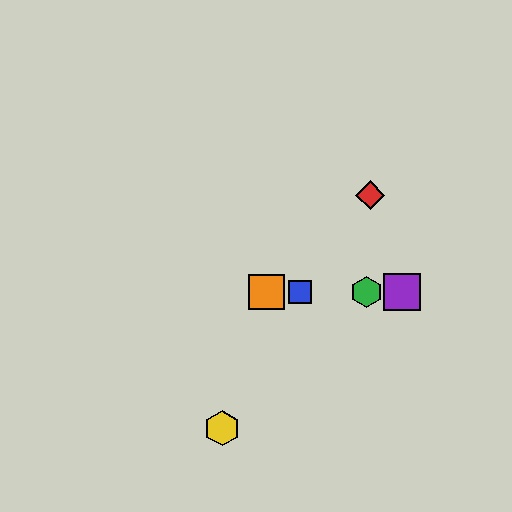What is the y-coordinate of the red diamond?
The red diamond is at y≈195.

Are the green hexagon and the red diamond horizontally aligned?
No, the green hexagon is at y≈292 and the red diamond is at y≈195.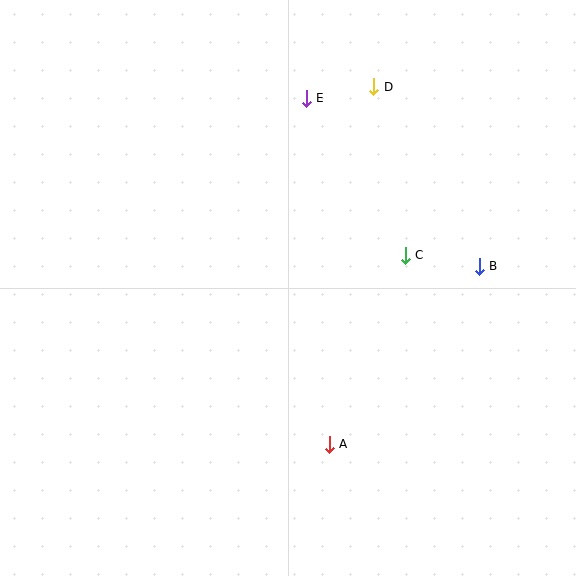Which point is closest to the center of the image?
Point C at (405, 255) is closest to the center.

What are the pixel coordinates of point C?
Point C is at (405, 255).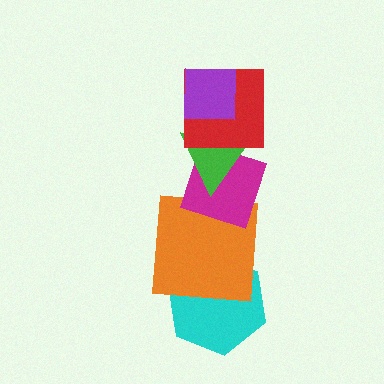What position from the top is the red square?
The red square is 2nd from the top.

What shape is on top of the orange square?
The magenta diamond is on top of the orange square.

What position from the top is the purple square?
The purple square is 1st from the top.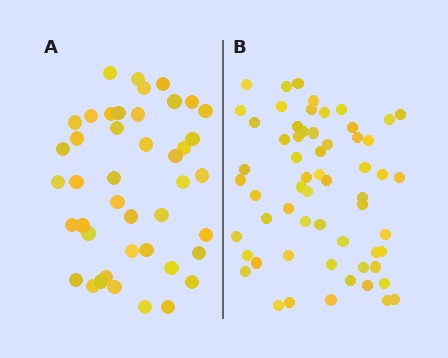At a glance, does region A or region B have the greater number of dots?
Region B (the right region) has more dots.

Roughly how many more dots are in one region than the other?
Region B has approximately 15 more dots than region A.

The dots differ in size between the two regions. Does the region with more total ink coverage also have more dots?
No. Region A has more total ink coverage because its dots are larger, but region B actually contains more individual dots. Total area can be misleading — the number of items is what matters here.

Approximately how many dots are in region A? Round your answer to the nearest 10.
About 40 dots. (The exact count is 43, which rounds to 40.)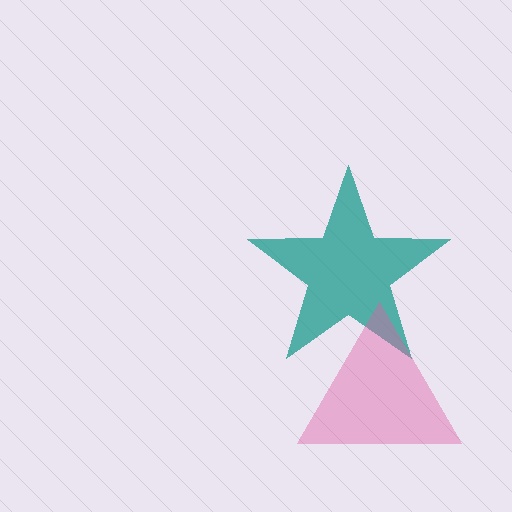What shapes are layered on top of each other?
The layered shapes are: a teal star, a pink triangle.